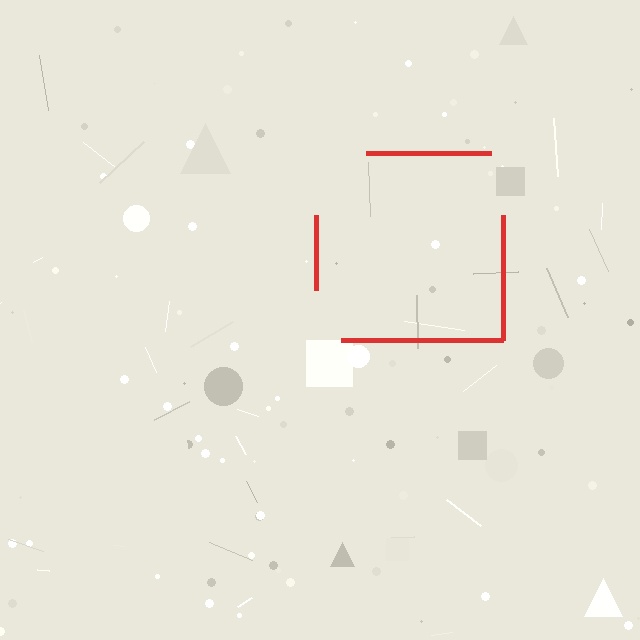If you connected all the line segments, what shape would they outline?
They would outline a square.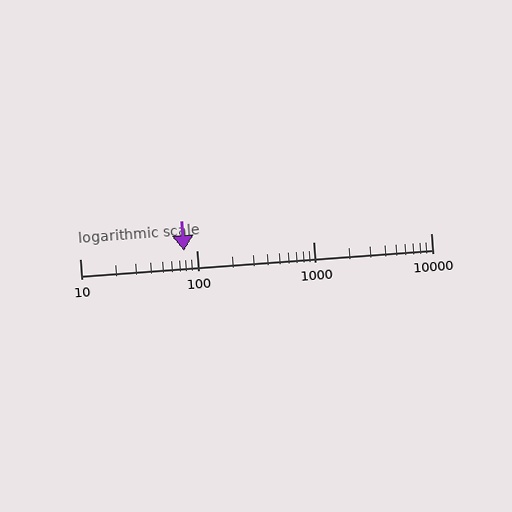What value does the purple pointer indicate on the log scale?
The pointer indicates approximately 78.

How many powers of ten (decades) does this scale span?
The scale spans 3 decades, from 10 to 10000.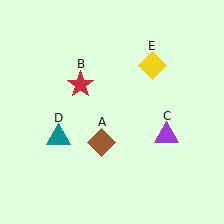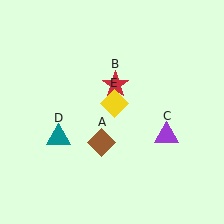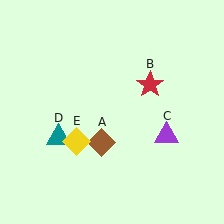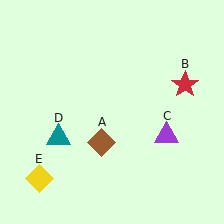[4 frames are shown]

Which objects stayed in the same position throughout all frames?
Brown diamond (object A) and purple triangle (object C) and teal triangle (object D) remained stationary.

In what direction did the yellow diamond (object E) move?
The yellow diamond (object E) moved down and to the left.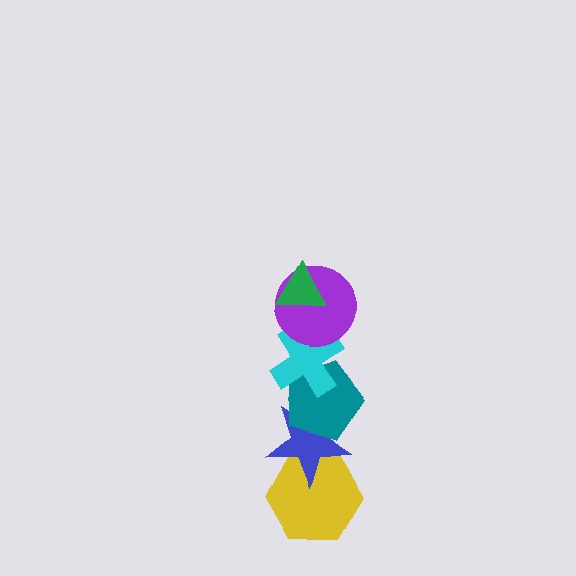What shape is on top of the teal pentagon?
The cyan cross is on top of the teal pentagon.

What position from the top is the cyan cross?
The cyan cross is 3rd from the top.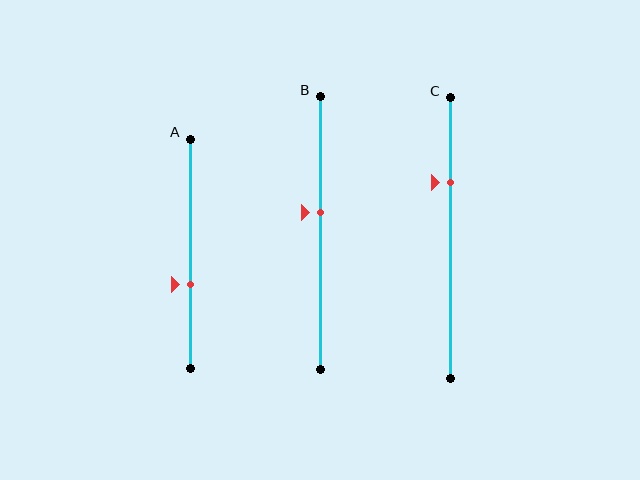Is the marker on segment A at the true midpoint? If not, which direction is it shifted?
No, the marker on segment A is shifted downward by about 13% of the segment length.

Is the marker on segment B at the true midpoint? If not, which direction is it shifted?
No, the marker on segment B is shifted upward by about 7% of the segment length.